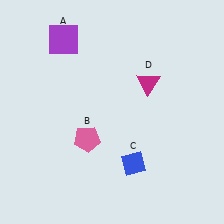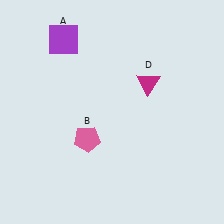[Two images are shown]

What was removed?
The blue diamond (C) was removed in Image 2.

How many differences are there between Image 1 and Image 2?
There is 1 difference between the two images.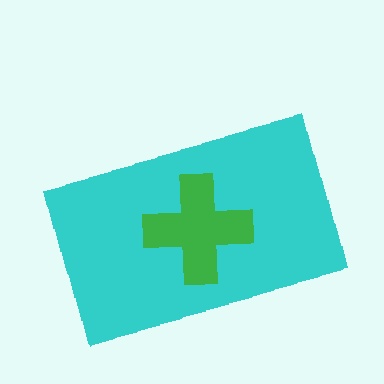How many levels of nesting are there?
2.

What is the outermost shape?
The cyan rectangle.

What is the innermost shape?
The green cross.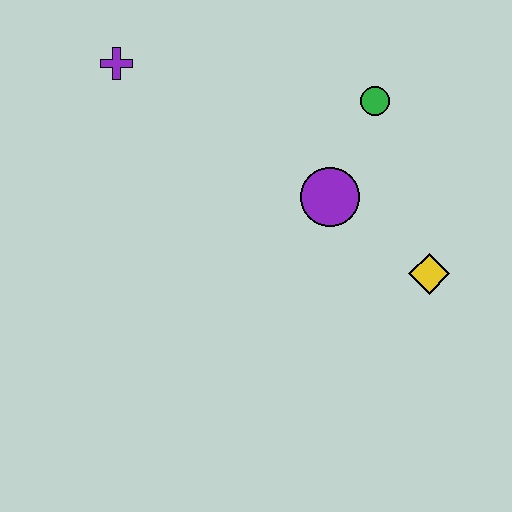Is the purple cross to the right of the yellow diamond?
No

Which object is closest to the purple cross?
The purple circle is closest to the purple cross.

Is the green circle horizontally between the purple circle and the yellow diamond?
Yes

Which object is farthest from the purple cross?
The yellow diamond is farthest from the purple cross.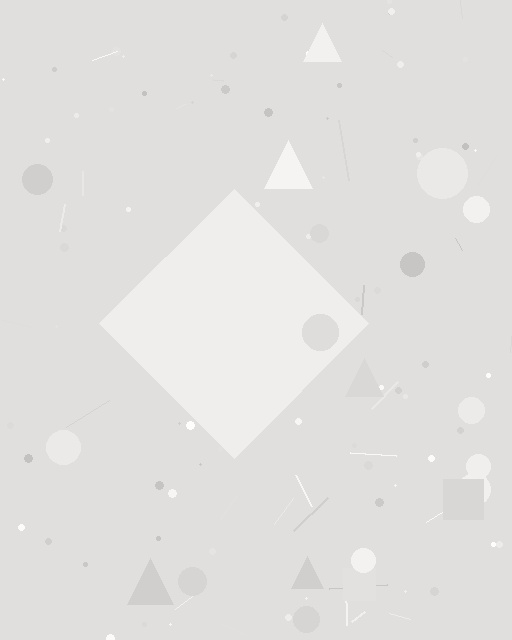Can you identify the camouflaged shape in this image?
The camouflaged shape is a diamond.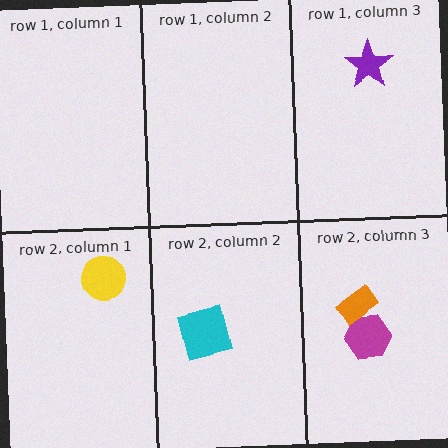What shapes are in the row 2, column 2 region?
The cyan square.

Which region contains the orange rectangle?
The row 2, column 3 region.